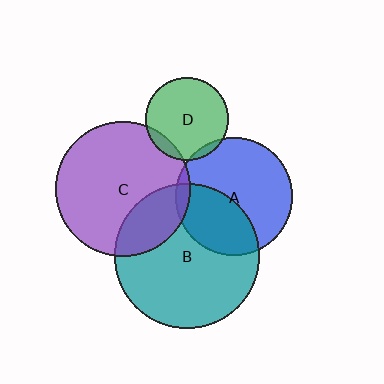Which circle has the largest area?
Circle B (teal).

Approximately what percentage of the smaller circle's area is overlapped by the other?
Approximately 10%.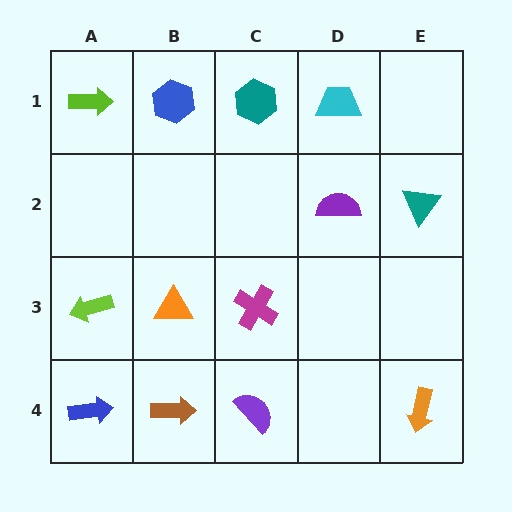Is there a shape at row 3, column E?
No, that cell is empty.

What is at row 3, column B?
An orange triangle.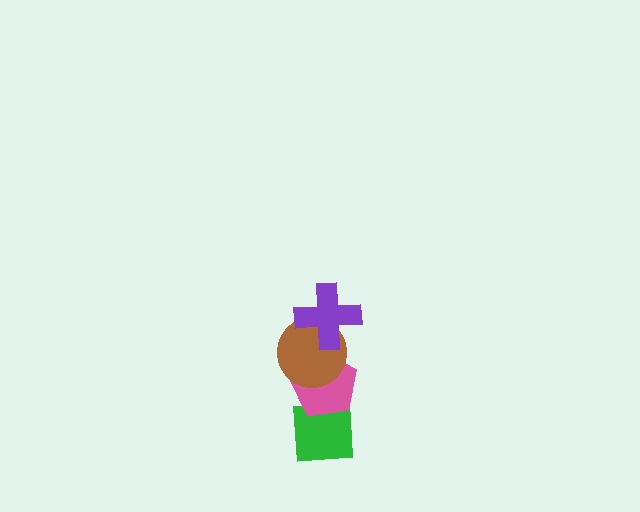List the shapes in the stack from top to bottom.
From top to bottom: the purple cross, the brown circle, the pink pentagon, the green square.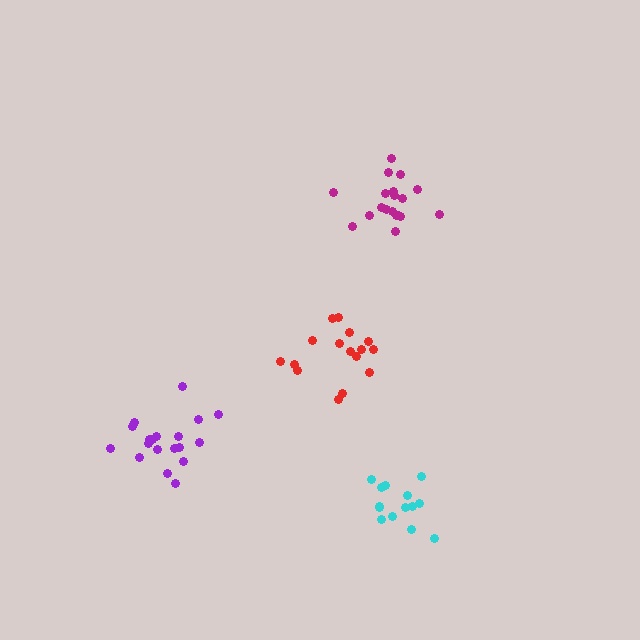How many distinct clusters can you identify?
There are 4 distinct clusters.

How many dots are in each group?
Group 1: 19 dots, Group 2: 19 dots, Group 3: 16 dots, Group 4: 15 dots (69 total).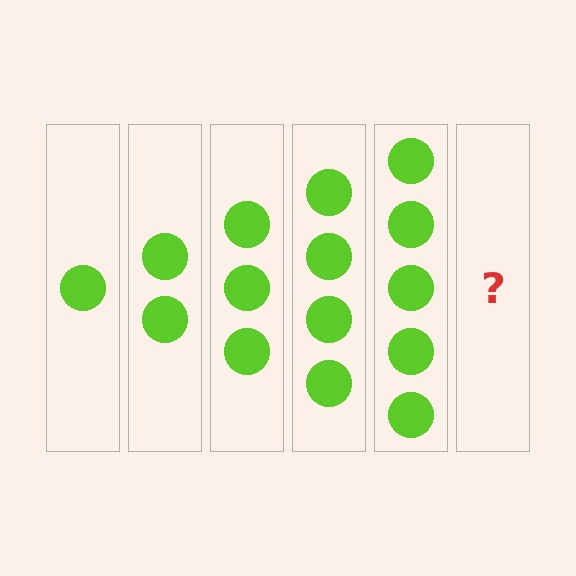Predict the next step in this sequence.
The next step is 6 circles.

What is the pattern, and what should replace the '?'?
The pattern is that each step adds one more circle. The '?' should be 6 circles.